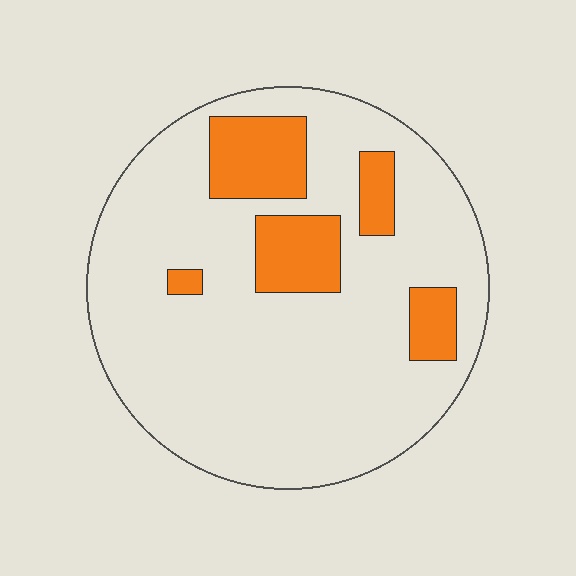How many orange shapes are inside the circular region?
5.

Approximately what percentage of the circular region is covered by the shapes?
Approximately 15%.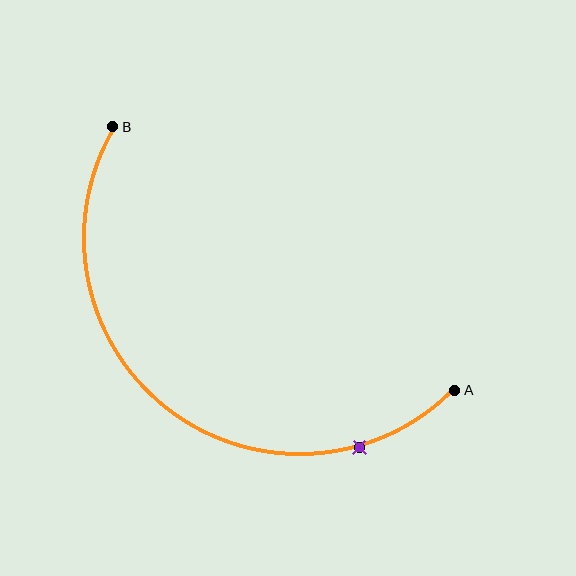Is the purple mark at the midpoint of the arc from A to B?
No. The purple mark lies on the arc but is closer to endpoint A. The arc midpoint would be at the point on the curve equidistant along the arc from both A and B.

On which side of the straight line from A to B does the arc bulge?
The arc bulges below and to the left of the straight line connecting A and B.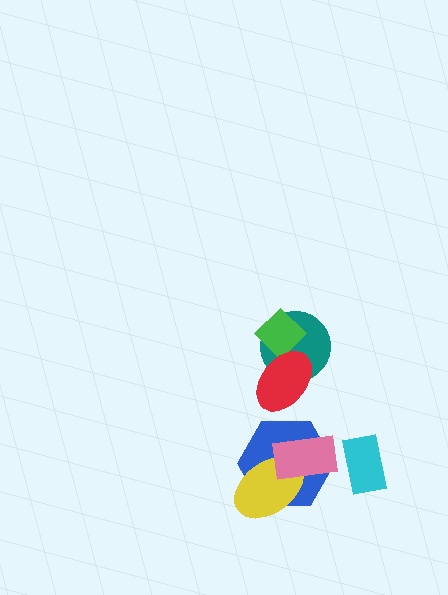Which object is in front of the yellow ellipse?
The pink rectangle is in front of the yellow ellipse.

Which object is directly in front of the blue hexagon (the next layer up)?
The yellow ellipse is directly in front of the blue hexagon.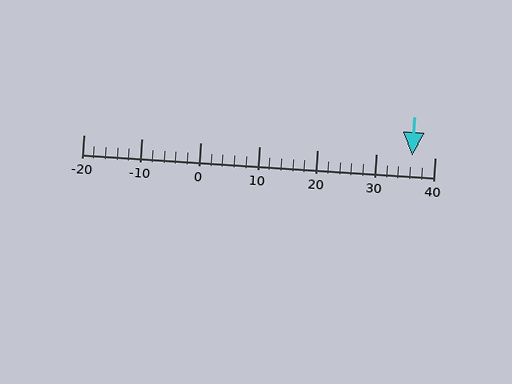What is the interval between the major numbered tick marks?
The major tick marks are spaced 10 units apart.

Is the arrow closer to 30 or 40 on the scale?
The arrow is closer to 40.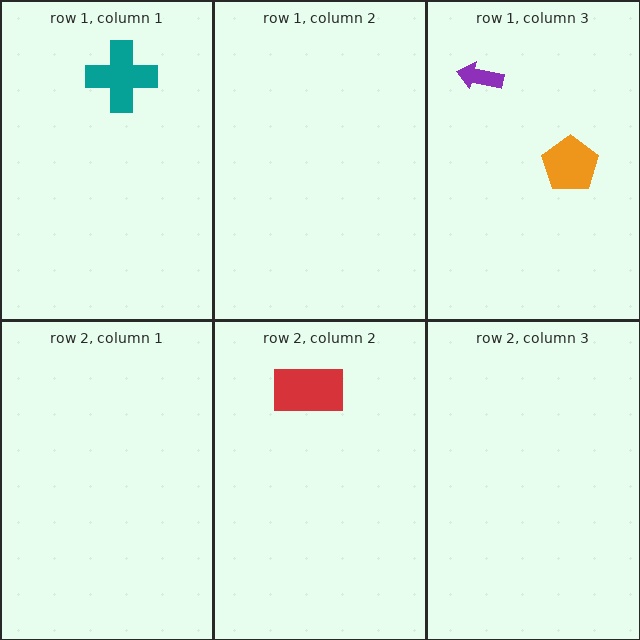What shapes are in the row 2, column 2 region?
The red rectangle.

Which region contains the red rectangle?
The row 2, column 2 region.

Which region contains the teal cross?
The row 1, column 1 region.